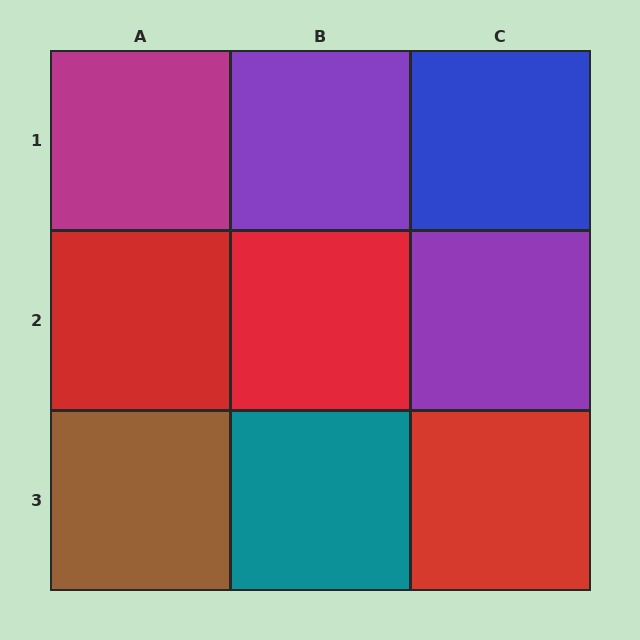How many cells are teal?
1 cell is teal.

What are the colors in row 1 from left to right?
Magenta, purple, blue.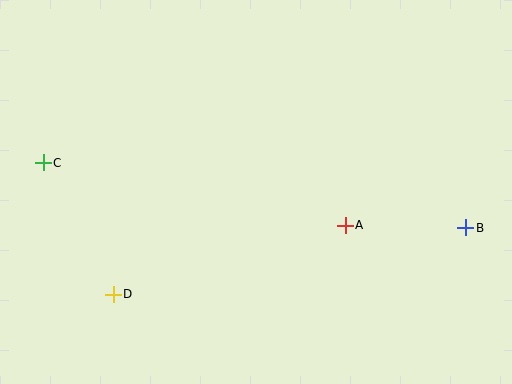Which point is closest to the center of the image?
Point A at (345, 225) is closest to the center.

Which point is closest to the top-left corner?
Point C is closest to the top-left corner.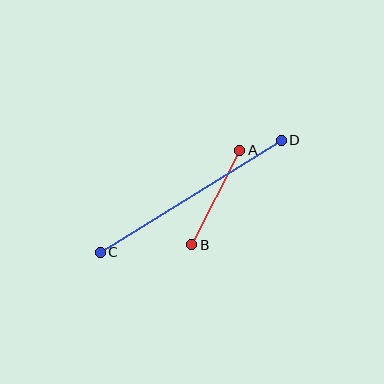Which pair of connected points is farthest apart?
Points C and D are farthest apart.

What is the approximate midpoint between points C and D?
The midpoint is at approximately (191, 196) pixels.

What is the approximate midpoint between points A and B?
The midpoint is at approximately (216, 197) pixels.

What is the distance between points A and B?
The distance is approximately 106 pixels.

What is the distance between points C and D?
The distance is approximately 213 pixels.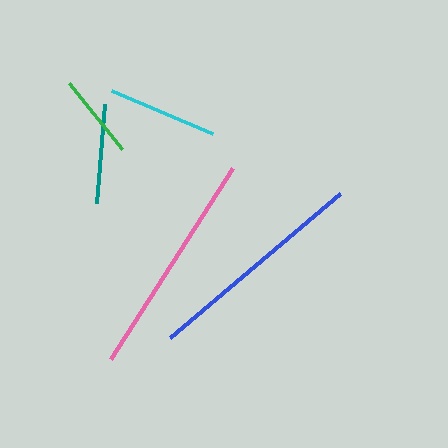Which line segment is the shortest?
The green line is the shortest at approximately 84 pixels.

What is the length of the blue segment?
The blue segment is approximately 222 pixels long.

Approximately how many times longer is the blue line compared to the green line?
The blue line is approximately 2.6 times the length of the green line.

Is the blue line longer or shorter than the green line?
The blue line is longer than the green line.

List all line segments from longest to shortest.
From longest to shortest: pink, blue, cyan, teal, green.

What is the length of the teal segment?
The teal segment is approximately 99 pixels long.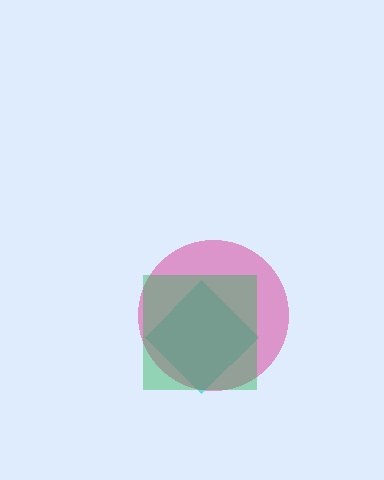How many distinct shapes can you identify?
There are 3 distinct shapes: a cyan diamond, a pink circle, a green square.